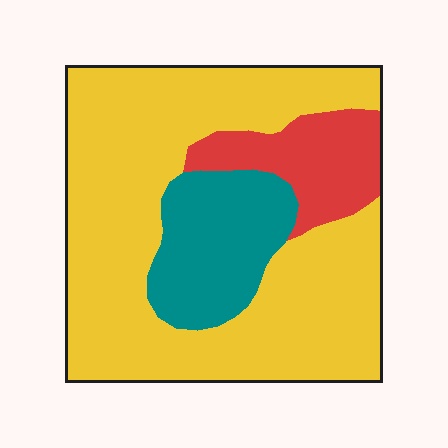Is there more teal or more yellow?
Yellow.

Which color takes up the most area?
Yellow, at roughly 70%.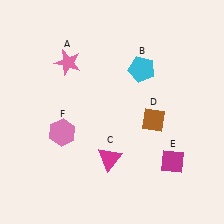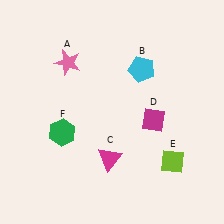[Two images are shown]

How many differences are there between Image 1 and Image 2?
There are 3 differences between the two images.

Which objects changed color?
D changed from brown to magenta. E changed from magenta to lime. F changed from pink to green.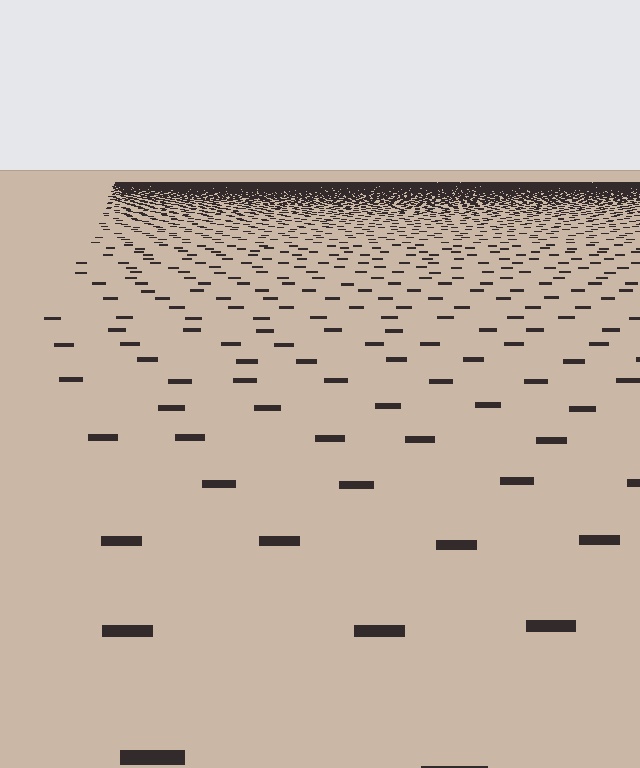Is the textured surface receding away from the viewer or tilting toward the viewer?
The surface is receding away from the viewer. Texture elements get smaller and denser toward the top.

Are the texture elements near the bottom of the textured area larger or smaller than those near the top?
Larger. Near the bottom, elements are closer to the viewer and appear at a bigger on-screen size.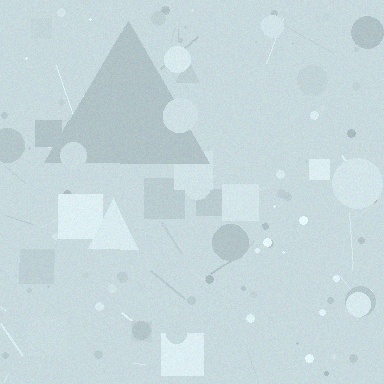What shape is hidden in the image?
A triangle is hidden in the image.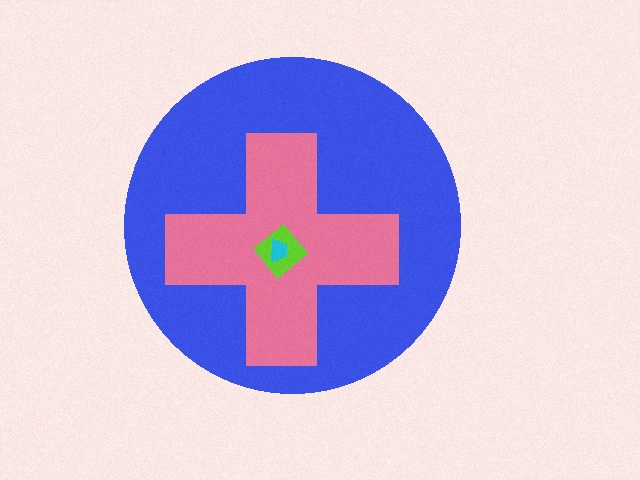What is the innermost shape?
The cyan trapezoid.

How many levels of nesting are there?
4.